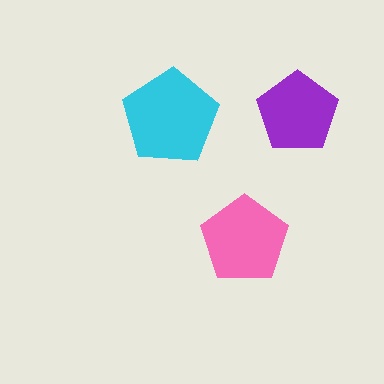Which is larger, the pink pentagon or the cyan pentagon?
The cyan one.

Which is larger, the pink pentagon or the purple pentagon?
The pink one.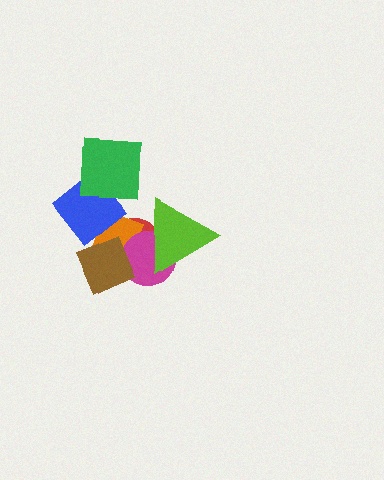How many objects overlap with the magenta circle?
4 objects overlap with the magenta circle.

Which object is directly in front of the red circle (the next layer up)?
The orange diamond is directly in front of the red circle.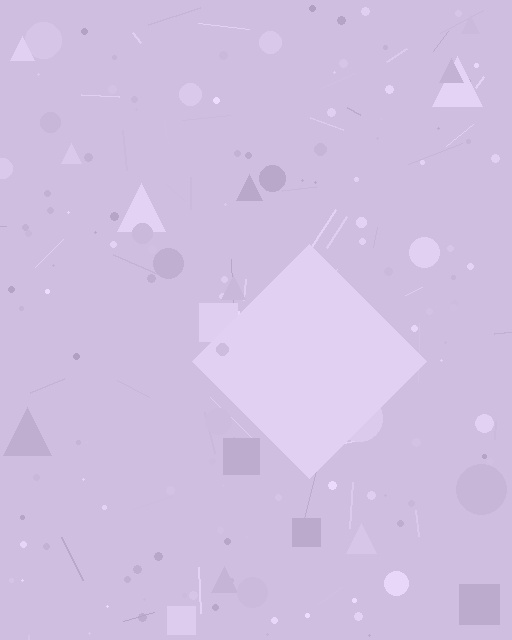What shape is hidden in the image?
A diamond is hidden in the image.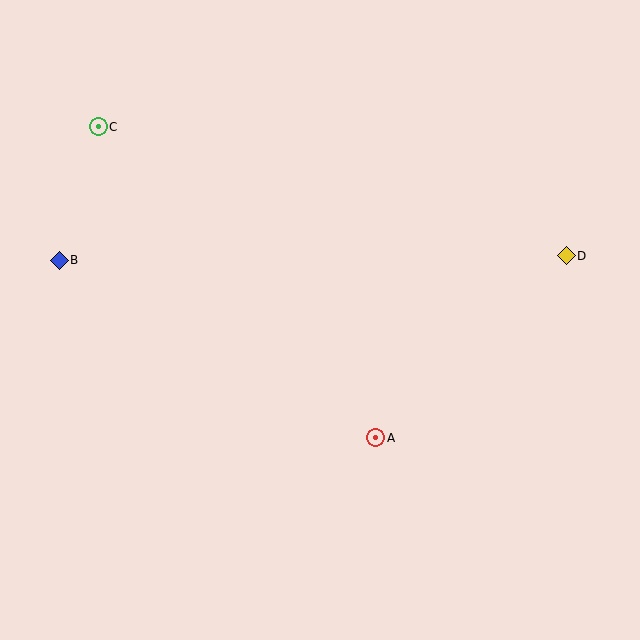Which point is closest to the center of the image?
Point A at (376, 438) is closest to the center.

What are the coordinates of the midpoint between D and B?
The midpoint between D and B is at (313, 258).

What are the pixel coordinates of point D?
Point D is at (566, 256).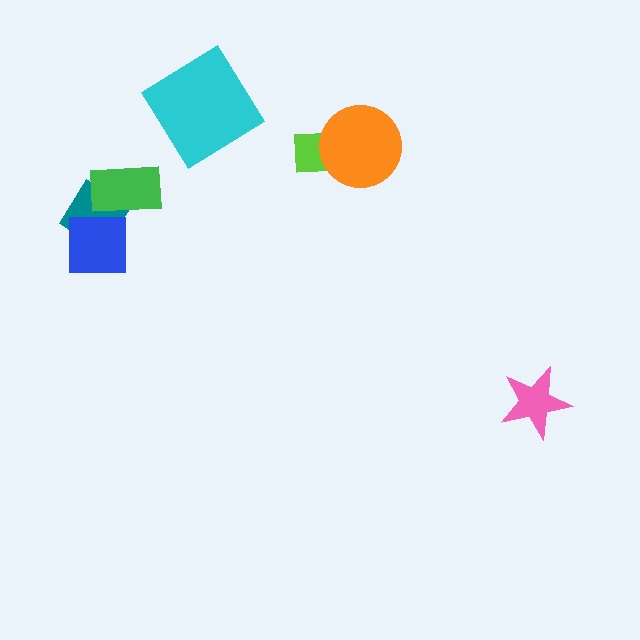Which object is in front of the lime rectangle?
The orange circle is in front of the lime rectangle.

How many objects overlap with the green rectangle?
1 object overlaps with the green rectangle.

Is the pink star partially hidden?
No, no other shape covers it.